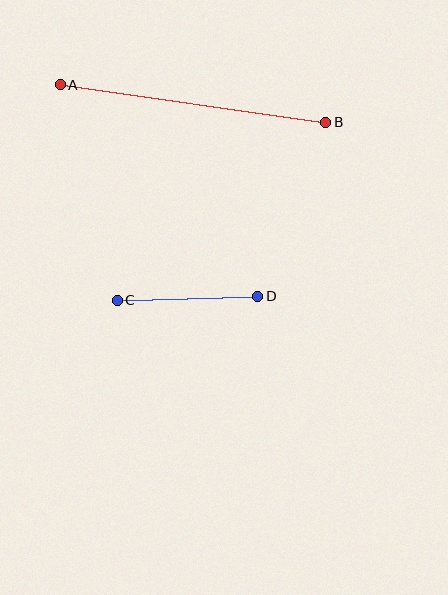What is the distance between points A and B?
The distance is approximately 268 pixels.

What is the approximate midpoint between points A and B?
The midpoint is at approximately (193, 104) pixels.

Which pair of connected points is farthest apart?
Points A and B are farthest apart.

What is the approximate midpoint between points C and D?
The midpoint is at approximately (188, 298) pixels.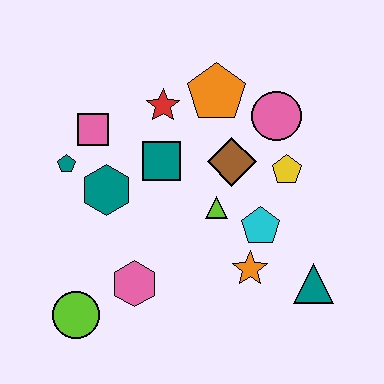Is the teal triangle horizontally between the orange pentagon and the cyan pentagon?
No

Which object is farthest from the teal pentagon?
The teal triangle is farthest from the teal pentagon.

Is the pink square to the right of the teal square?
No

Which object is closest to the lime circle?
The pink hexagon is closest to the lime circle.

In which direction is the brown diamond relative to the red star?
The brown diamond is to the right of the red star.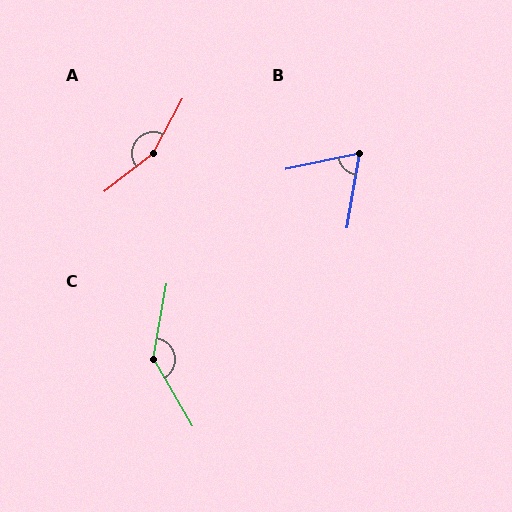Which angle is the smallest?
B, at approximately 68 degrees.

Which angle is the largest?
A, at approximately 156 degrees.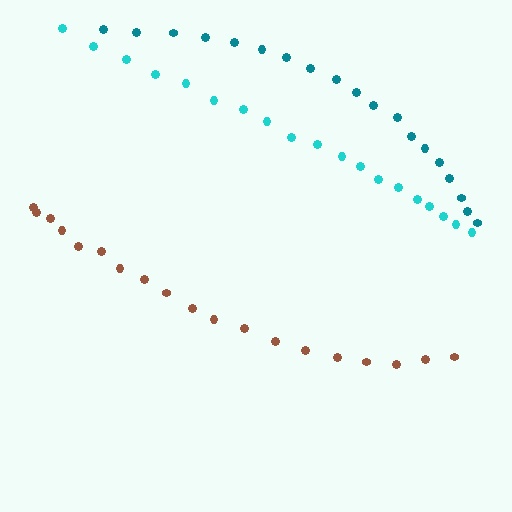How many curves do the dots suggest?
There are 3 distinct paths.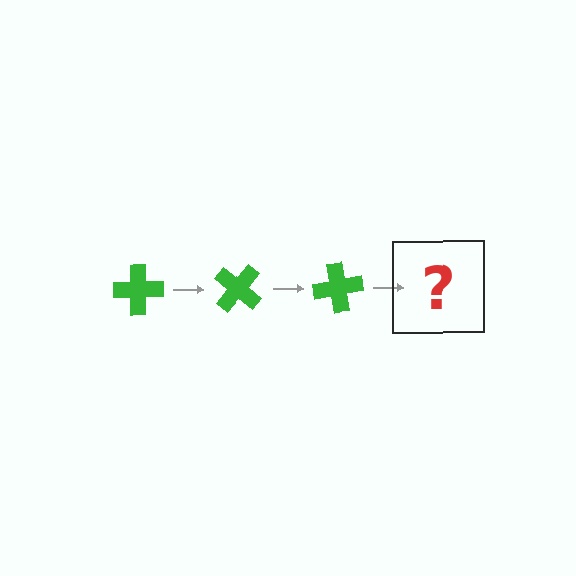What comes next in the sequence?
The next element should be a green cross rotated 120 degrees.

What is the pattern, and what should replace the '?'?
The pattern is that the cross rotates 40 degrees each step. The '?' should be a green cross rotated 120 degrees.